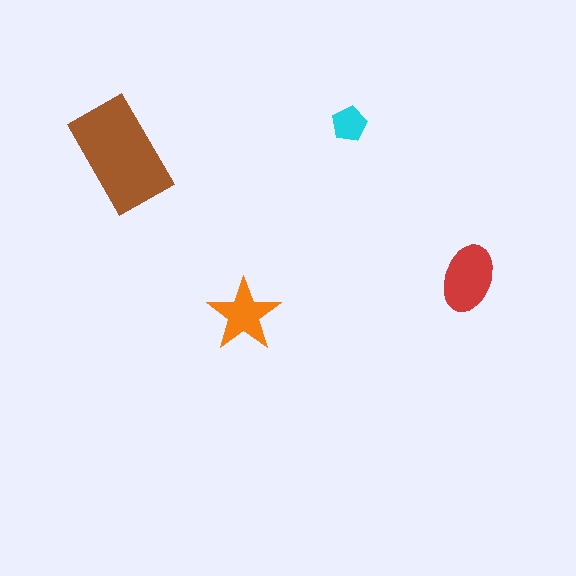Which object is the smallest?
The cyan pentagon.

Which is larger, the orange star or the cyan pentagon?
The orange star.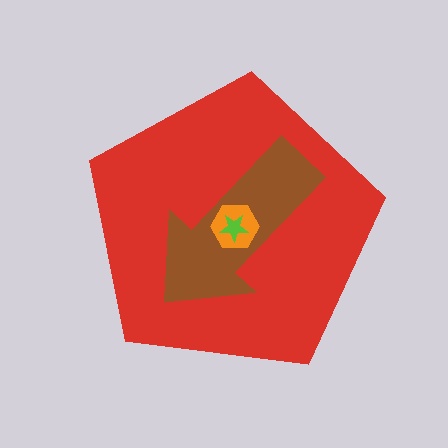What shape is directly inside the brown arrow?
The orange hexagon.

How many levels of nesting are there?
4.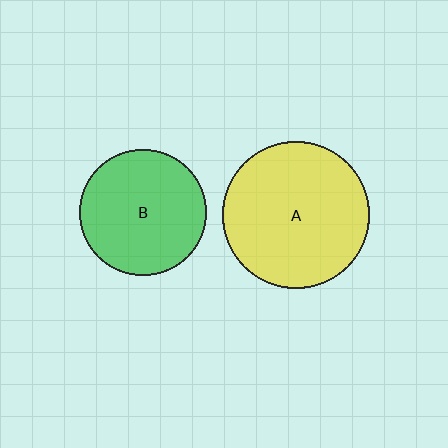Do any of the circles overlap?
No, none of the circles overlap.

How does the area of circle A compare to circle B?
Approximately 1.4 times.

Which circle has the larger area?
Circle A (yellow).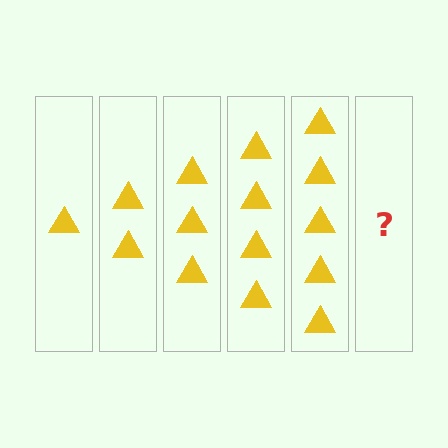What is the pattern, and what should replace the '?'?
The pattern is that each step adds one more triangle. The '?' should be 6 triangles.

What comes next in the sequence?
The next element should be 6 triangles.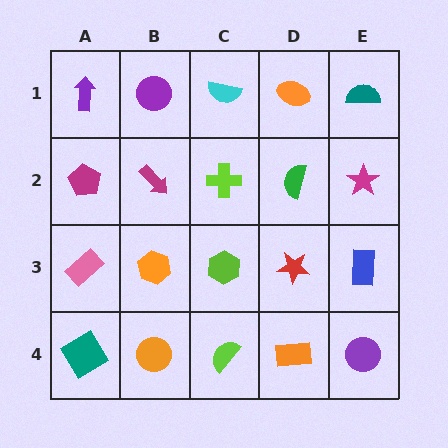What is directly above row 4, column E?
A blue rectangle.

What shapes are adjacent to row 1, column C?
A lime cross (row 2, column C), a purple circle (row 1, column B), an orange ellipse (row 1, column D).